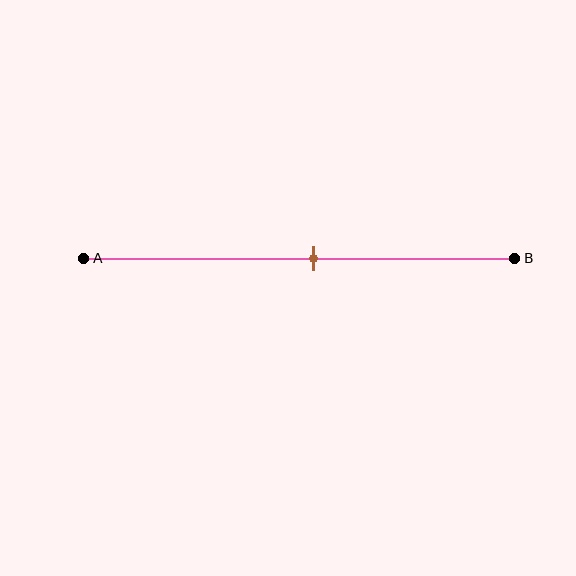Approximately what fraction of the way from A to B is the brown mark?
The brown mark is approximately 55% of the way from A to B.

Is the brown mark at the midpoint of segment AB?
No, the mark is at about 55% from A, not at the 50% midpoint.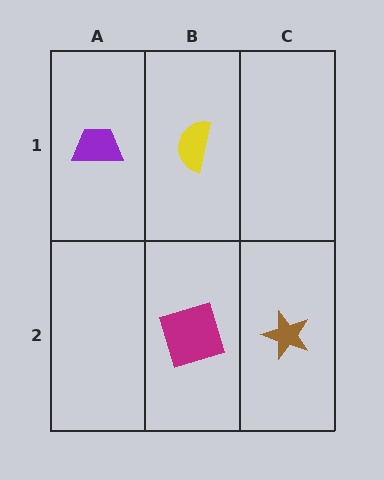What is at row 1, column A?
A purple trapezoid.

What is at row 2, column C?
A brown star.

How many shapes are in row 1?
2 shapes.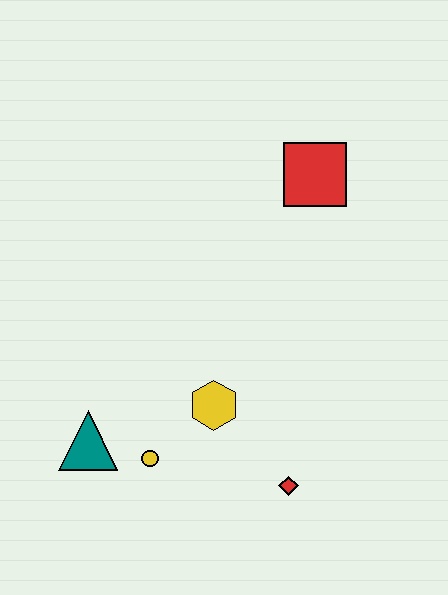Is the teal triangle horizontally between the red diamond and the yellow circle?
No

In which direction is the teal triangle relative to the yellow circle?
The teal triangle is to the left of the yellow circle.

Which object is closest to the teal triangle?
The yellow circle is closest to the teal triangle.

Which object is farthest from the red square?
The teal triangle is farthest from the red square.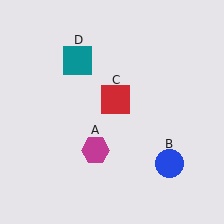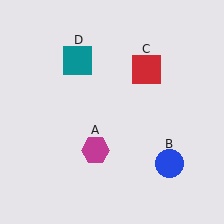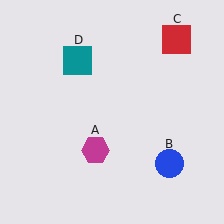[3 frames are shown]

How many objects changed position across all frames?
1 object changed position: red square (object C).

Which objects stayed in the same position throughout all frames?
Magenta hexagon (object A) and blue circle (object B) and teal square (object D) remained stationary.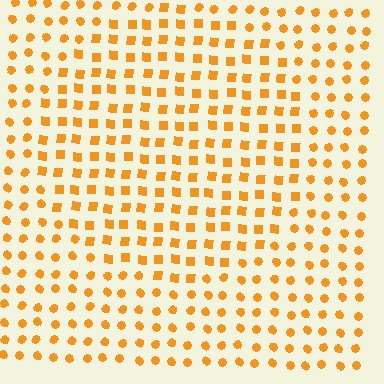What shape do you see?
I see a circle.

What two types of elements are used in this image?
The image uses squares inside the circle region and circles outside it.